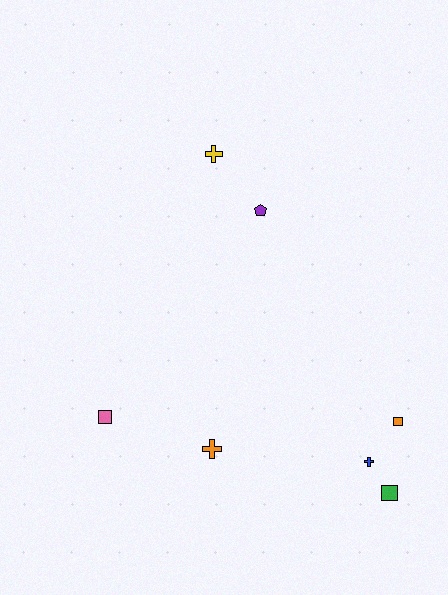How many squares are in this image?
There are 3 squares.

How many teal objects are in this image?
There are no teal objects.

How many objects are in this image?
There are 7 objects.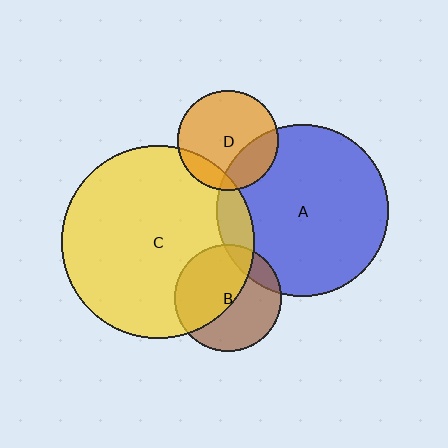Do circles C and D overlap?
Yes.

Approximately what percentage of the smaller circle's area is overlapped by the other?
Approximately 15%.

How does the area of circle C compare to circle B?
Approximately 3.3 times.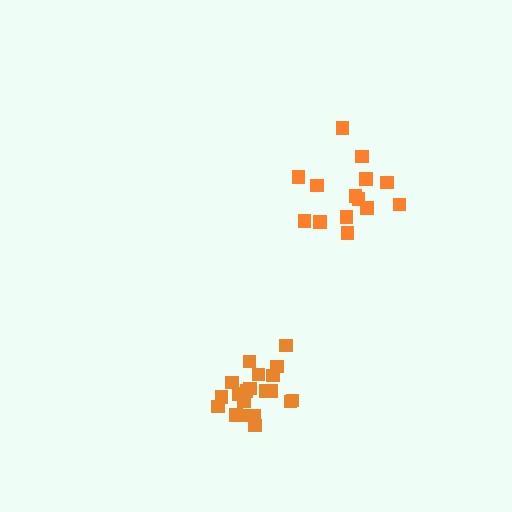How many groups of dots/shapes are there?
There are 2 groups.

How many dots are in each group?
Group 1: 14 dots, Group 2: 20 dots (34 total).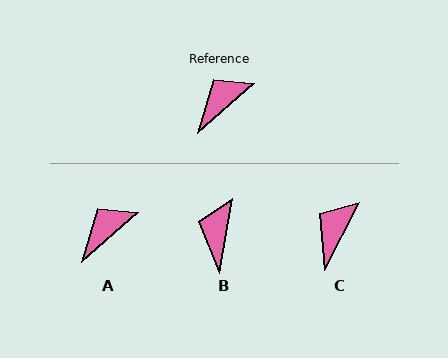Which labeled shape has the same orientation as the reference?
A.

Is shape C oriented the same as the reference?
No, it is off by about 21 degrees.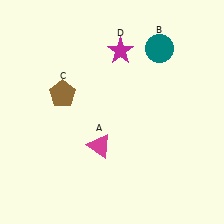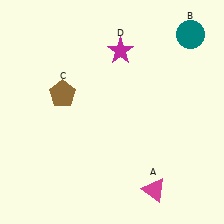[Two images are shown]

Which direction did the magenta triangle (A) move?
The magenta triangle (A) moved right.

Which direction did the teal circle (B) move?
The teal circle (B) moved right.